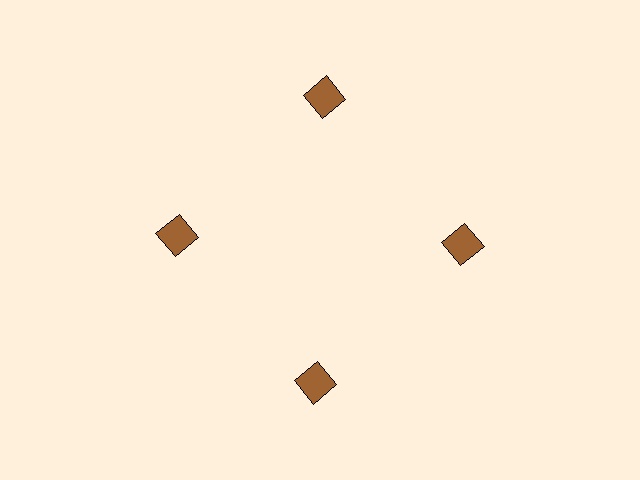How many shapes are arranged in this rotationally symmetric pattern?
There are 4 shapes, arranged in 4 groups of 1.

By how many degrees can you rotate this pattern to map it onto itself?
The pattern maps onto itself every 90 degrees of rotation.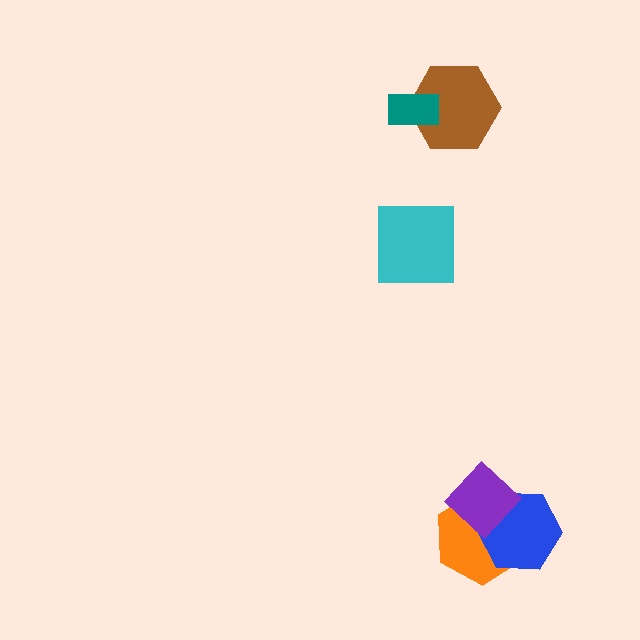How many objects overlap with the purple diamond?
2 objects overlap with the purple diamond.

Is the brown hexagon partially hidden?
Yes, it is partially covered by another shape.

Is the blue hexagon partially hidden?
Yes, it is partially covered by another shape.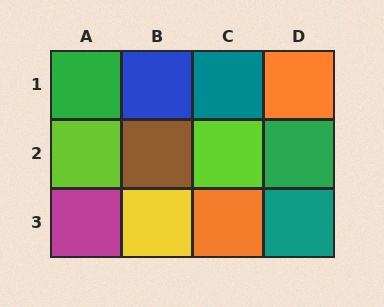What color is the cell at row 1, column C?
Teal.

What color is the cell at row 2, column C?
Lime.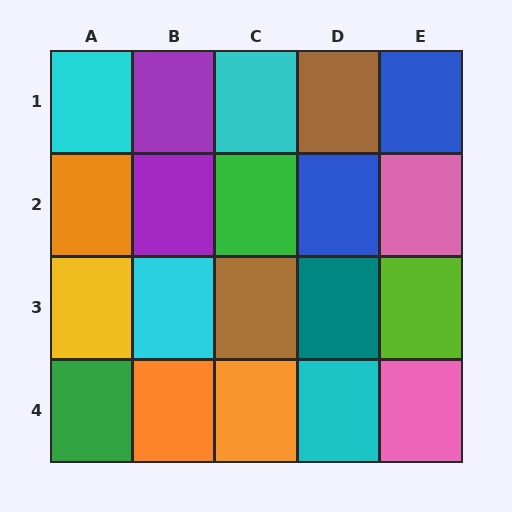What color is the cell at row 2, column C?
Green.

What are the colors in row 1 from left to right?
Cyan, purple, cyan, brown, blue.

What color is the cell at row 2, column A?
Orange.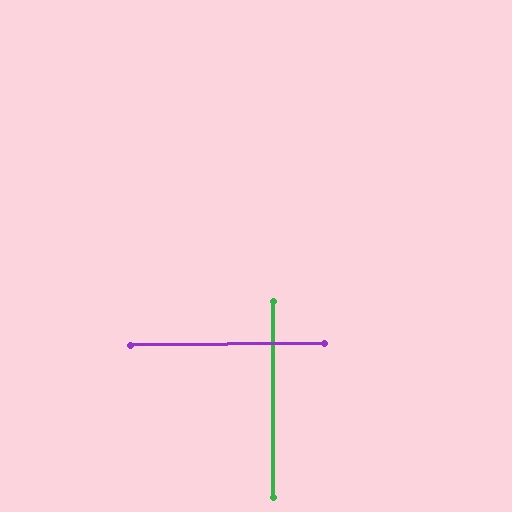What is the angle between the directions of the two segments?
Approximately 90 degrees.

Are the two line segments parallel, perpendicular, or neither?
Perpendicular — they meet at approximately 90°.